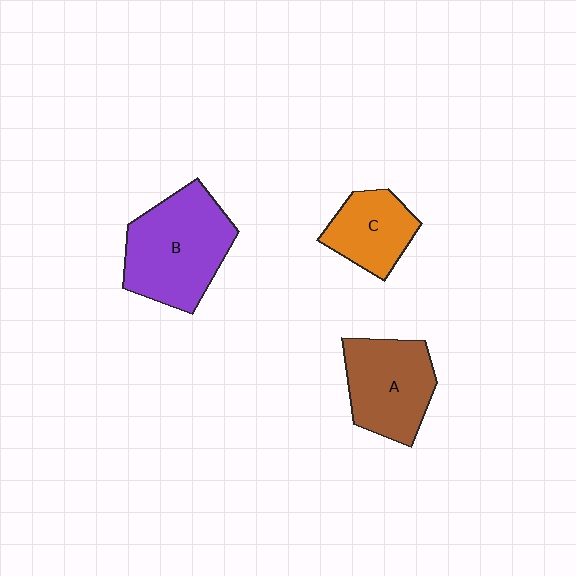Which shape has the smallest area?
Shape C (orange).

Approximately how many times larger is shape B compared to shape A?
Approximately 1.3 times.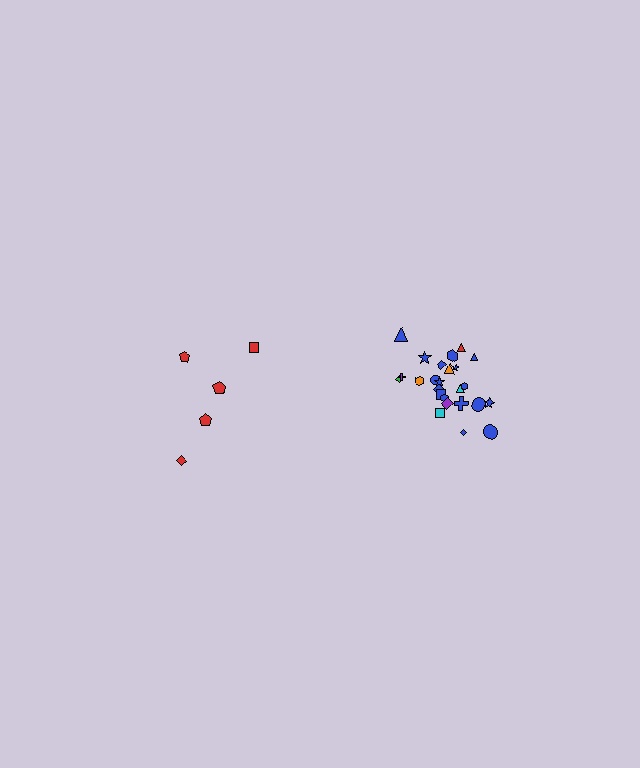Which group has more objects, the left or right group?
The right group.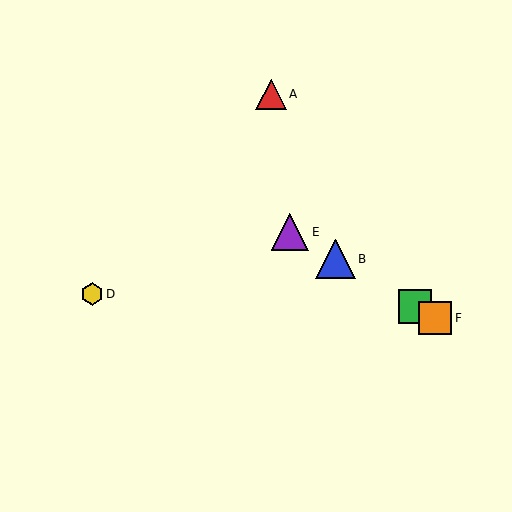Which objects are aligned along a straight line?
Objects B, C, E, F are aligned along a straight line.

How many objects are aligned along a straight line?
4 objects (B, C, E, F) are aligned along a straight line.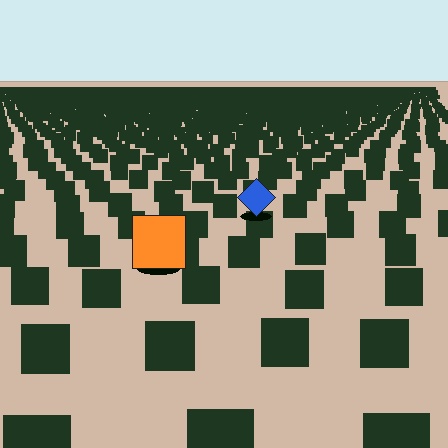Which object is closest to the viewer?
The orange square is closest. The texture marks near it are larger and more spread out.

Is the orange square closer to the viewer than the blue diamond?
Yes. The orange square is closer — you can tell from the texture gradient: the ground texture is coarser near it.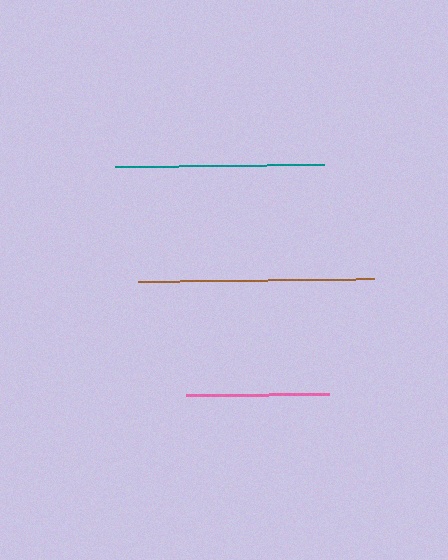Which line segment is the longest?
The brown line is the longest at approximately 237 pixels.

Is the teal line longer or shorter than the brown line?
The brown line is longer than the teal line.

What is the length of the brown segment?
The brown segment is approximately 237 pixels long.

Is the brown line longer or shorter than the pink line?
The brown line is longer than the pink line.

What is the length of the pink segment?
The pink segment is approximately 143 pixels long.